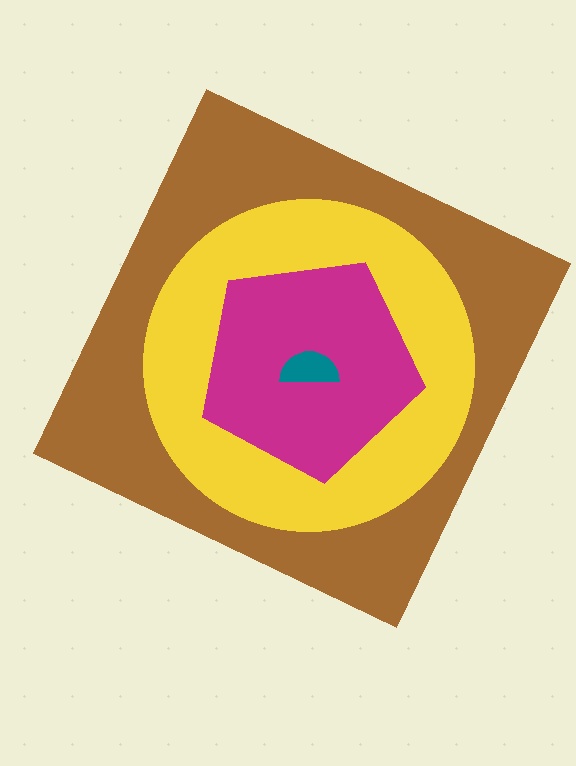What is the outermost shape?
The brown square.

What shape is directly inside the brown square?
The yellow circle.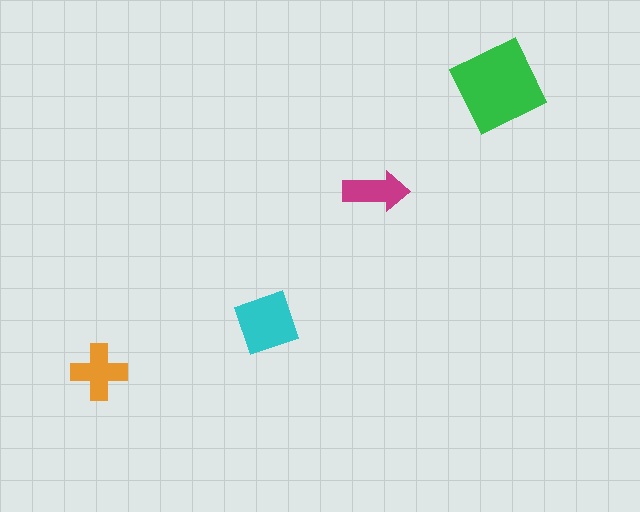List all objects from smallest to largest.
The magenta arrow, the orange cross, the cyan square, the green diamond.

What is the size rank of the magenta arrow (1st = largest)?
4th.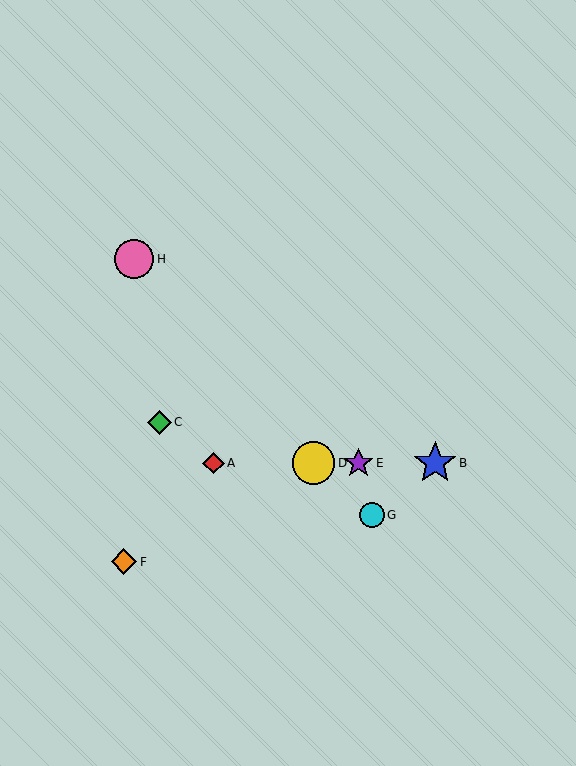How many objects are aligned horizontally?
4 objects (A, B, D, E) are aligned horizontally.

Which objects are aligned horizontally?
Objects A, B, D, E are aligned horizontally.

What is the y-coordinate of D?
Object D is at y≈463.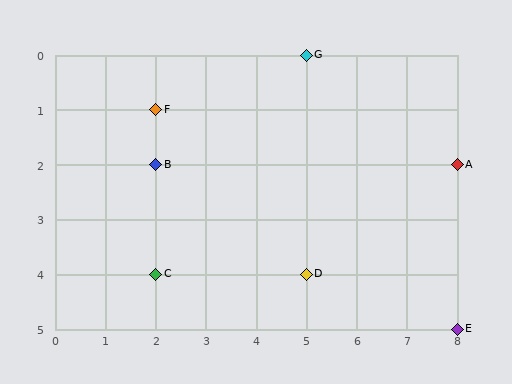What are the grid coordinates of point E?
Point E is at grid coordinates (8, 5).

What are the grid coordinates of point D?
Point D is at grid coordinates (5, 4).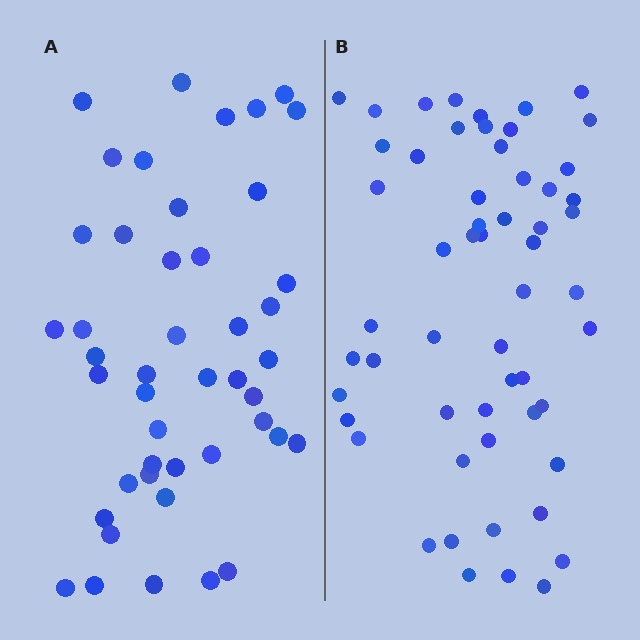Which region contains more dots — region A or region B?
Region B (the right region) has more dots.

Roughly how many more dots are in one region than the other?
Region B has roughly 12 or so more dots than region A.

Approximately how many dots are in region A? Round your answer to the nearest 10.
About 40 dots. (The exact count is 45, which rounds to 40.)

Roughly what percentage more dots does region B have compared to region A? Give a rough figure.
About 25% more.